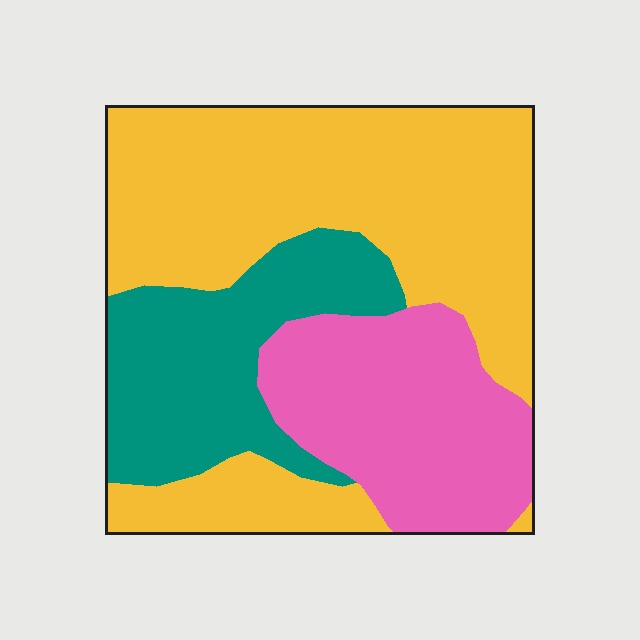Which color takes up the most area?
Yellow, at roughly 50%.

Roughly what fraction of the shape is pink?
Pink takes up less than a quarter of the shape.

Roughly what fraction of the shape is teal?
Teal takes up less than a quarter of the shape.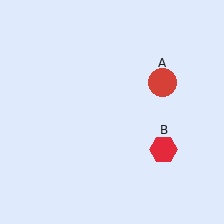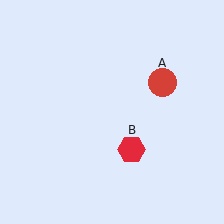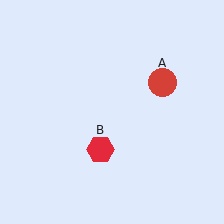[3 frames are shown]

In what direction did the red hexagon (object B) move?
The red hexagon (object B) moved left.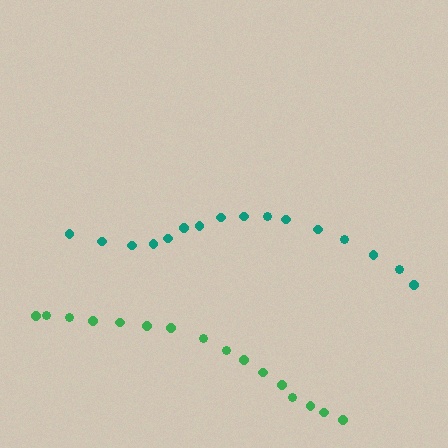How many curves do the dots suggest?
There are 2 distinct paths.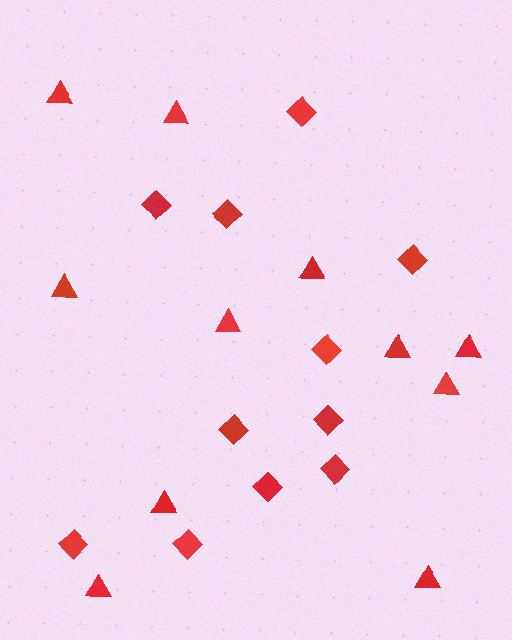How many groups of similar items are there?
There are 2 groups: one group of triangles (11) and one group of diamonds (11).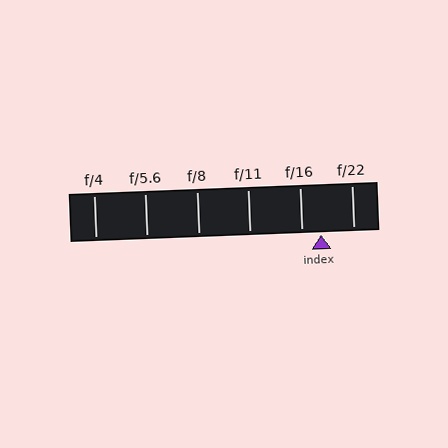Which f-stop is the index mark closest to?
The index mark is closest to f/16.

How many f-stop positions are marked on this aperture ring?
There are 6 f-stop positions marked.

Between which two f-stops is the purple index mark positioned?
The index mark is between f/16 and f/22.